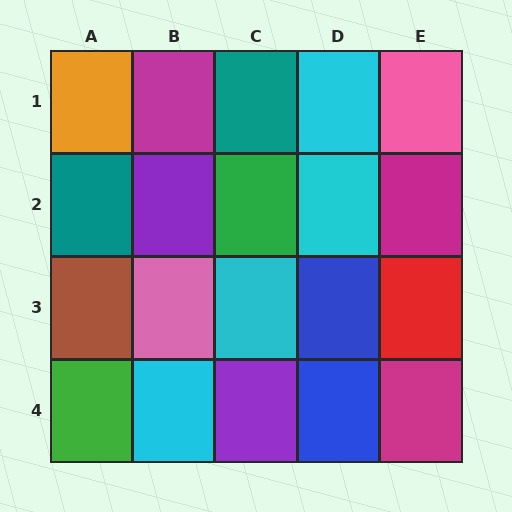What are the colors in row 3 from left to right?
Brown, pink, cyan, blue, red.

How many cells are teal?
2 cells are teal.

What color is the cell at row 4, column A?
Green.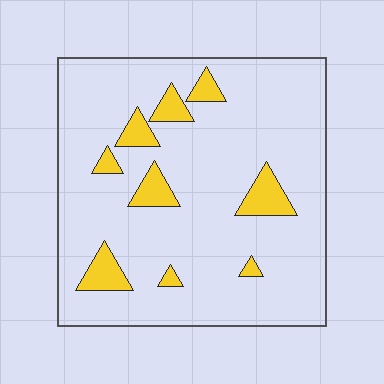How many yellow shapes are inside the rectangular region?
9.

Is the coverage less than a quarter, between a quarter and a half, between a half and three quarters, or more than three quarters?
Less than a quarter.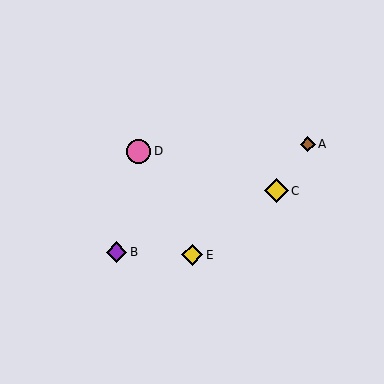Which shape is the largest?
The yellow diamond (labeled C) is the largest.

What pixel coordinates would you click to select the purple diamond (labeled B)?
Click at (117, 252) to select the purple diamond B.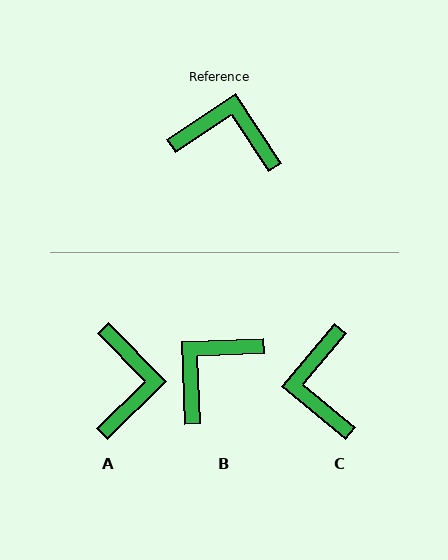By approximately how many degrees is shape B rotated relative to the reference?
Approximately 59 degrees counter-clockwise.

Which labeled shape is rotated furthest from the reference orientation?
C, about 107 degrees away.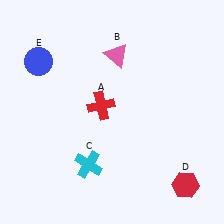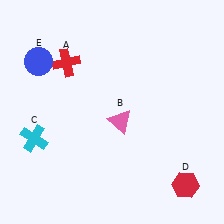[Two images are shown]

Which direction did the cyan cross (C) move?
The cyan cross (C) moved left.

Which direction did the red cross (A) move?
The red cross (A) moved up.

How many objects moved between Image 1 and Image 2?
3 objects moved between the two images.